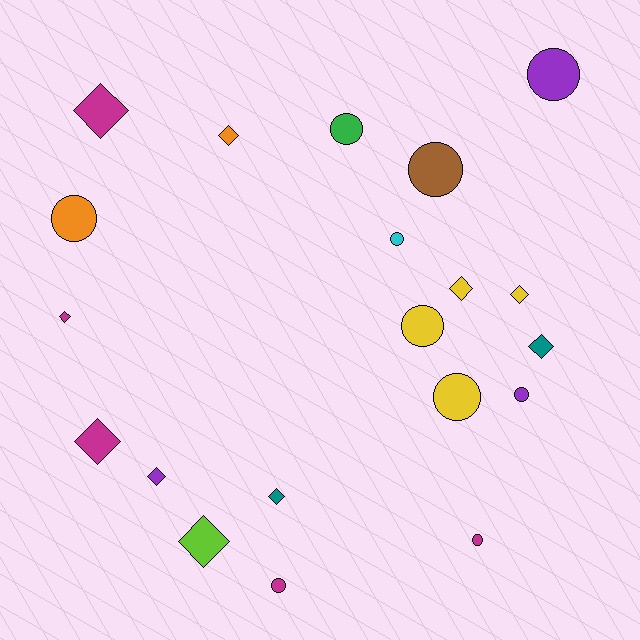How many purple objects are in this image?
There are 3 purple objects.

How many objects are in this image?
There are 20 objects.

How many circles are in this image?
There are 10 circles.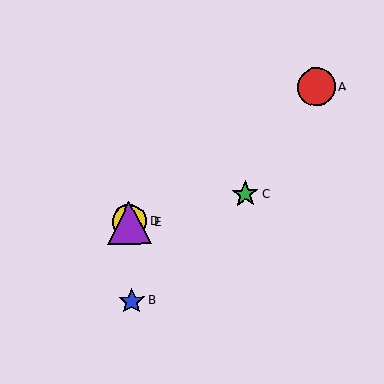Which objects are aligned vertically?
Objects B, D, E are aligned vertically.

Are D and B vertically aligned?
Yes, both are at x≈129.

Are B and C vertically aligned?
No, B is at x≈132 and C is at x≈245.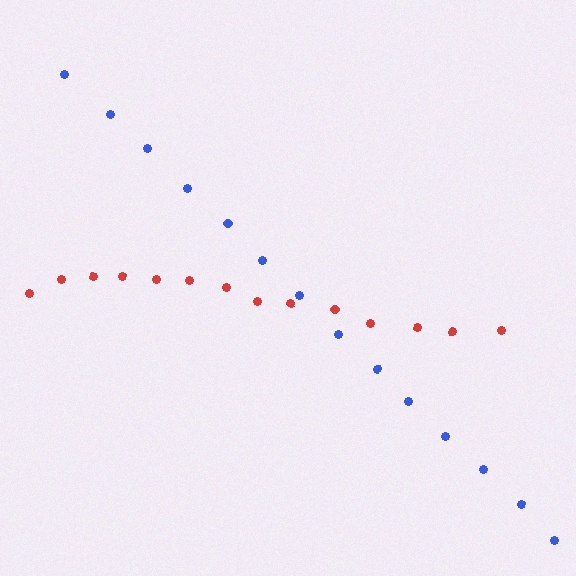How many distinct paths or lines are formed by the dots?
There are 2 distinct paths.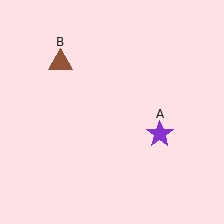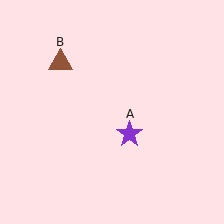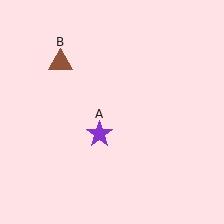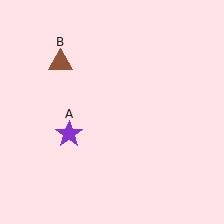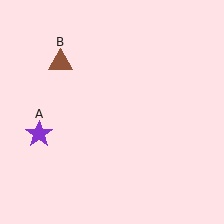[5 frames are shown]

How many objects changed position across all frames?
1 object changed position: purple star (object A).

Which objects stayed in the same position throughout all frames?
Brown triangle (object B) remained stationary.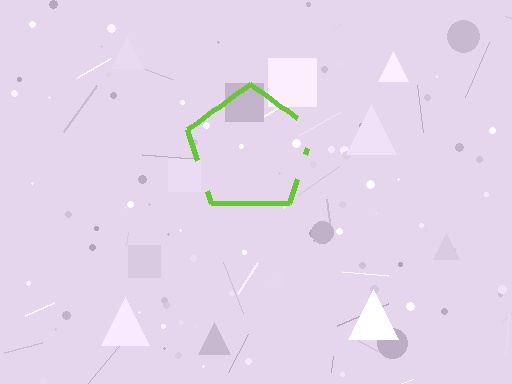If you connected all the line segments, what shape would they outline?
They would outline a pentagon.